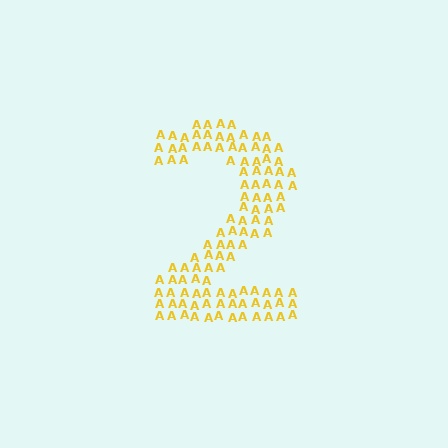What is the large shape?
The large shape is the digit 2.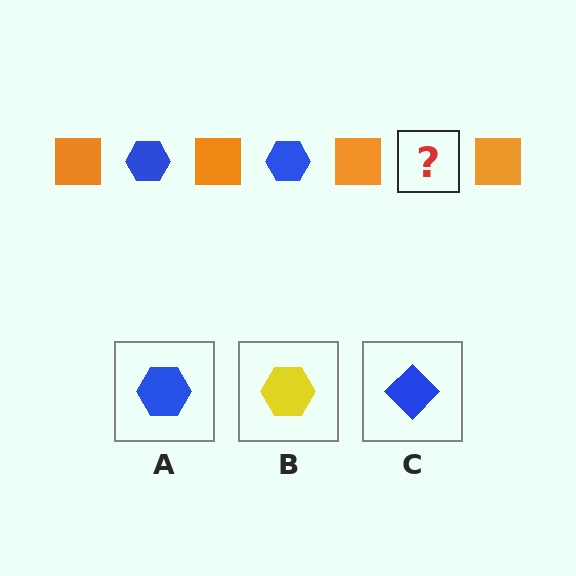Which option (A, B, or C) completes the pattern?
A.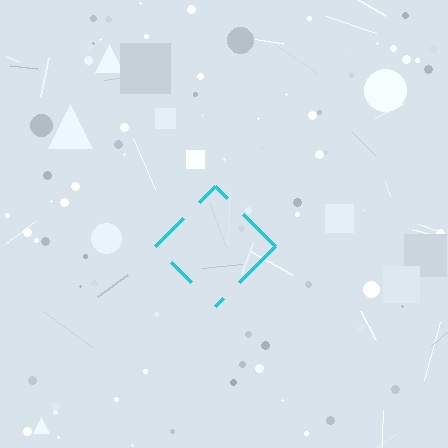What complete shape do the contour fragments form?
The contour fragments form a diamond.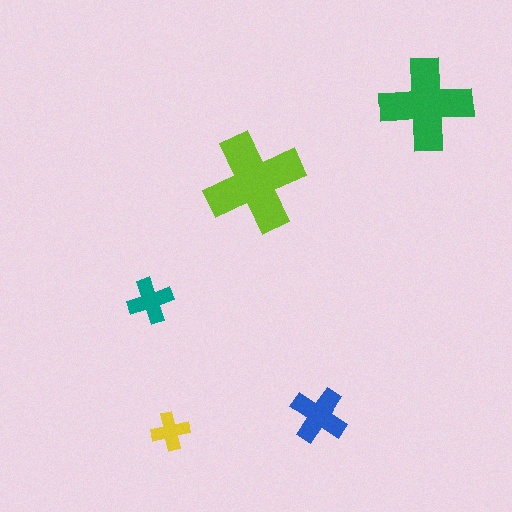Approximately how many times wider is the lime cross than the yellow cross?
About 2.5 times wider.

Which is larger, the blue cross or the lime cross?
The lime one.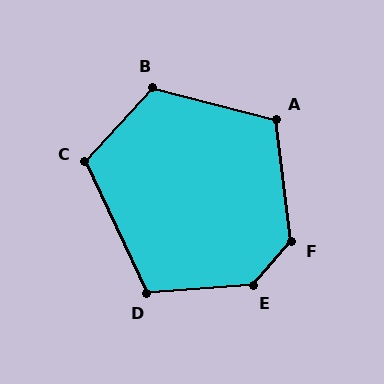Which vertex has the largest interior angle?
E, at approximately 136 degrees.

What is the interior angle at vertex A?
Approximately 111 degrees (obtuse).